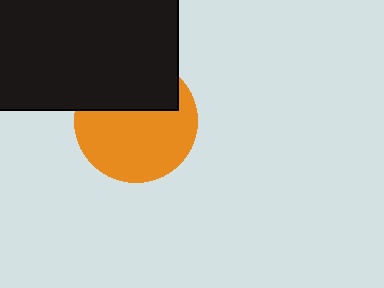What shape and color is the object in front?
The object in front is a black rectangle.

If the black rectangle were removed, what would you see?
You would see the complete orange circle.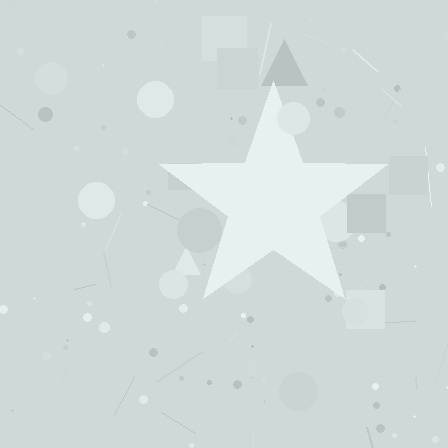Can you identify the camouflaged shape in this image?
The camouflaged shape is a star.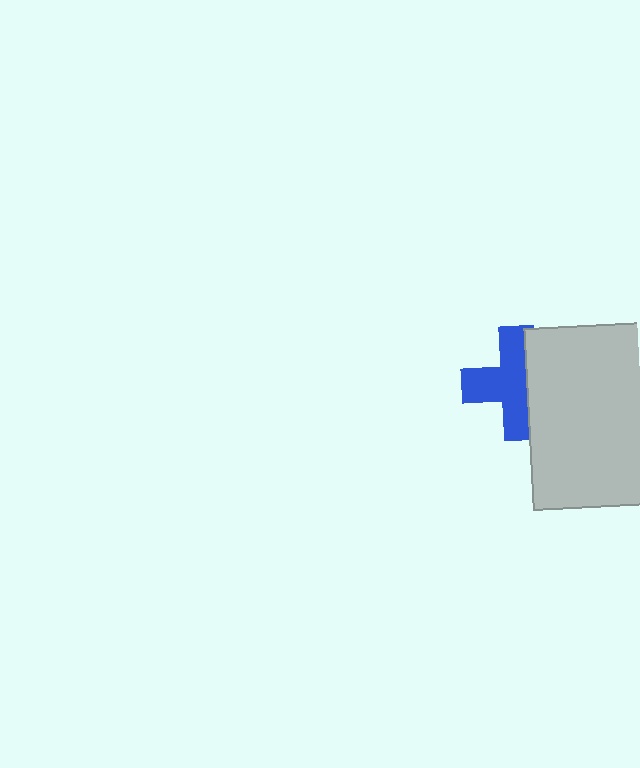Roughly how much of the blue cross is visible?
About half of it is visible (roughly 61%).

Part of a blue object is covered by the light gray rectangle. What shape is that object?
It is a cross.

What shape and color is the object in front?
The object in front is a light gray rectangle.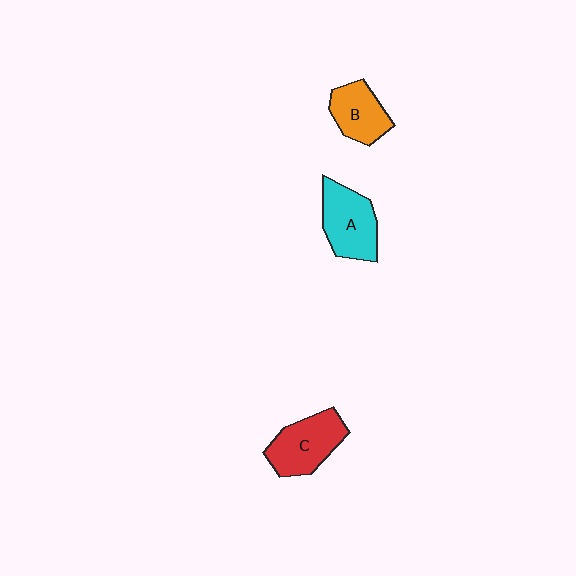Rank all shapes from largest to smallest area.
From largest to smallest: C (red), A (cyan), B (orange).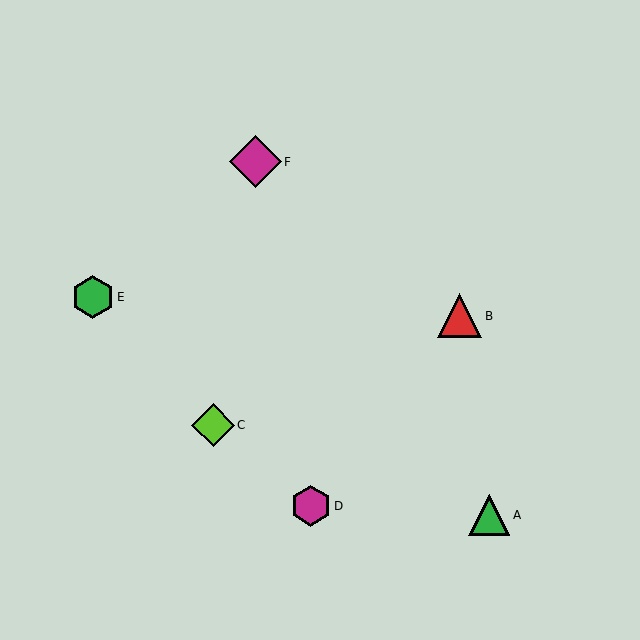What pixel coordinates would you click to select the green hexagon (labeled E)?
Click at (93, 297) to select the green hexagon E.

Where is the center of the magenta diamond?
The center of the magenta diamond is at (256, 162).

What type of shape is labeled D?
Shape D is a magenta hexagon.